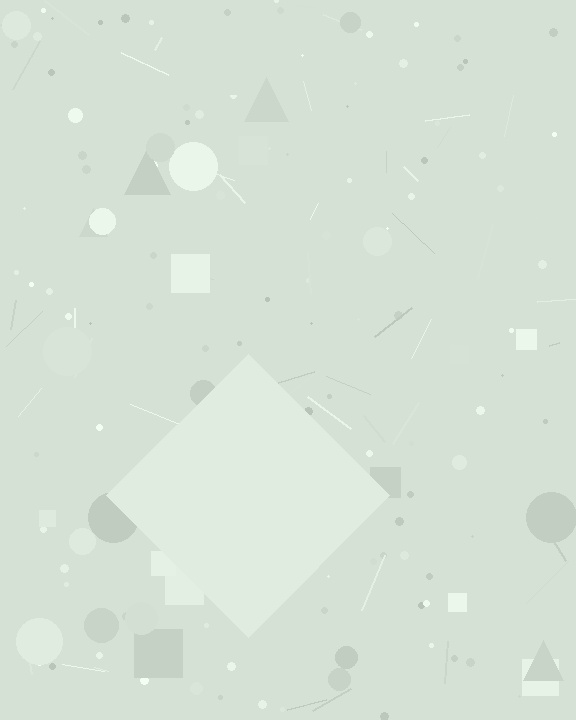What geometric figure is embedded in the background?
A diamond is embedded in the background.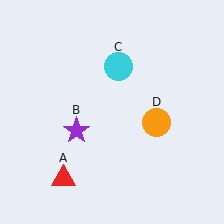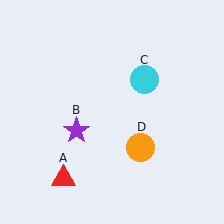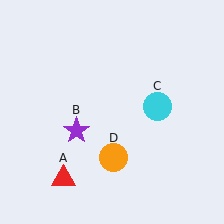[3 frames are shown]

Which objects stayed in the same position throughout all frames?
Red triangle (object A) and purple star (object B) remained stationary.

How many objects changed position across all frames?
2 objects changed position: cyan circle (object C), orange circle (object D).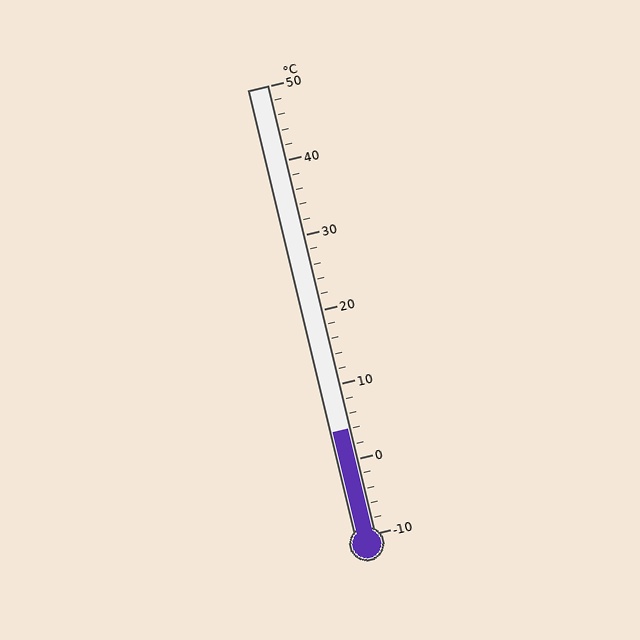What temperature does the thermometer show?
The thermometer shows approximately 4°C.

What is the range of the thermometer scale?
The thermometer scale ranges from -10°C to 50°C.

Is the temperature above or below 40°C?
The temperature is below 40°C.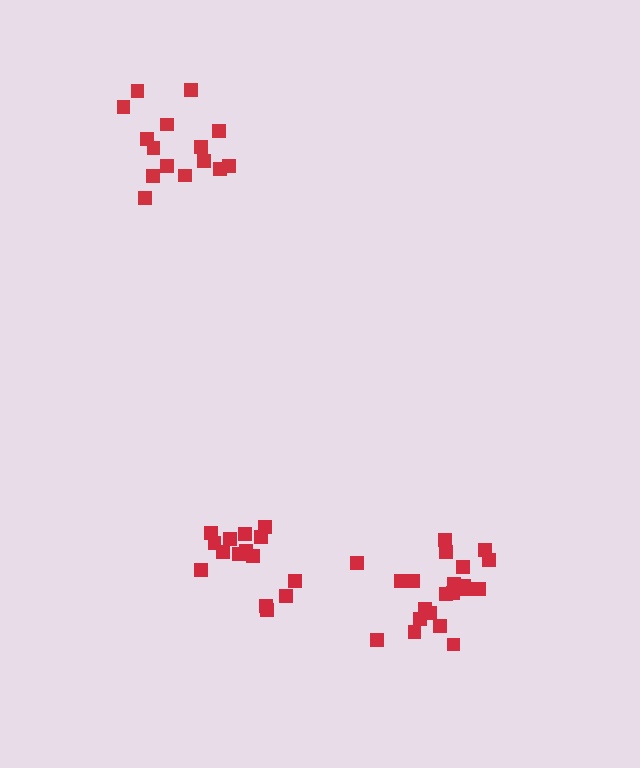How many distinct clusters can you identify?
There are 3 distinct clusters.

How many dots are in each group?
Group 1: 21 dots, Group 2: 15 dots, Group 3: 15 dots (51 total).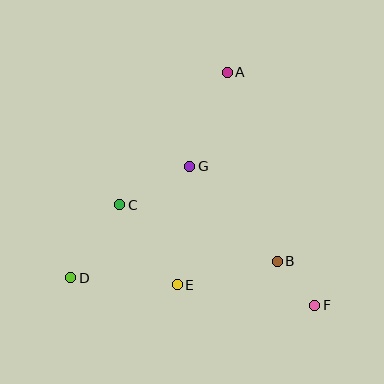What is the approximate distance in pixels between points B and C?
The distance between B and C is approximately 167 pixels.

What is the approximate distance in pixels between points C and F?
The distance between C and F is approximately 220 pixels.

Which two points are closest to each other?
Points B and F are closest to each other.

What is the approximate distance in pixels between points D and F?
The distance between D and F is approximately 245 pixels.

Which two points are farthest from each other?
Points A and D are farthest from each other.